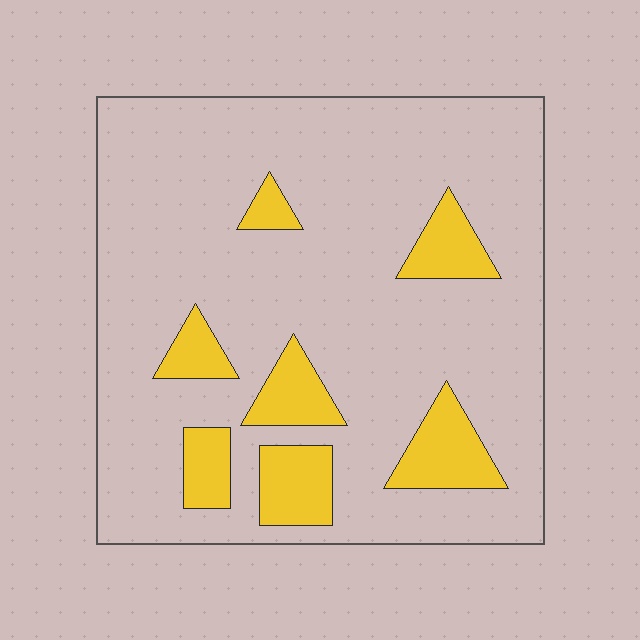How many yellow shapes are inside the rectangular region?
7.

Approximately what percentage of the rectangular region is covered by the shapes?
Approximately 15%.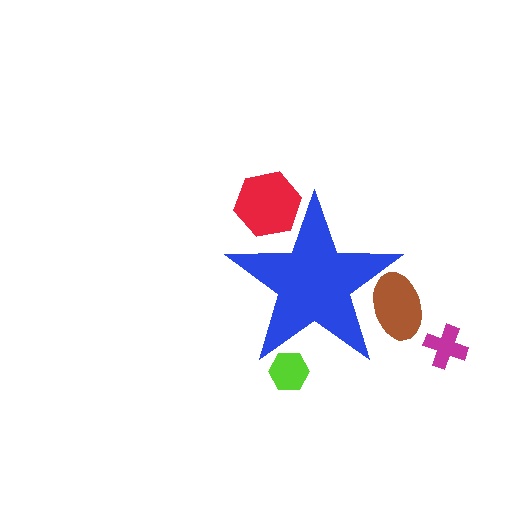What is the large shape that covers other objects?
A blue star.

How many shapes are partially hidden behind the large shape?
3 shapes are partially hidden.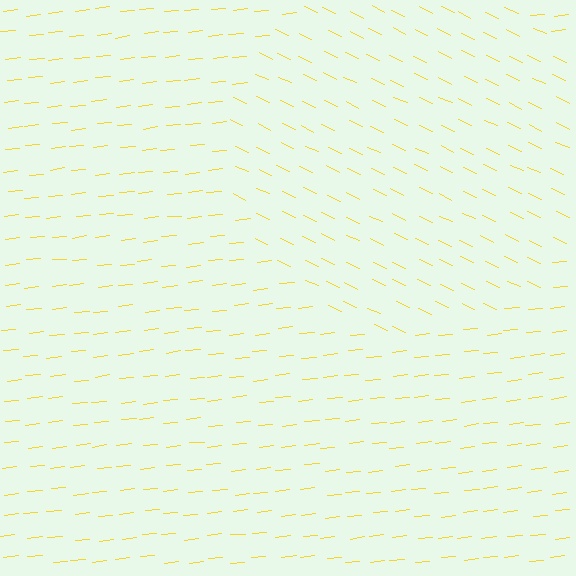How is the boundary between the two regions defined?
The boundary is defined purely by a change in line orientation (approximately 31 degrees difference). All lines are the same color and thickness.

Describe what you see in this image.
The image is filled with small yellow line segments. A circle region in the image has lines oriented differently from the surrounding lines, creating a visible texture boundary.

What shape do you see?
I see a circle.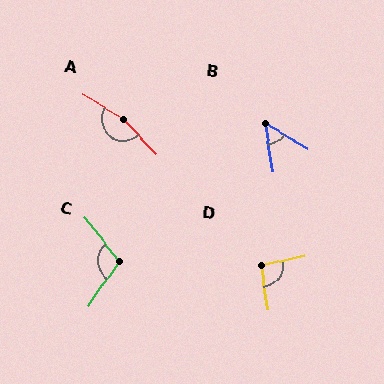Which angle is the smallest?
B, at approximately 51 degrees.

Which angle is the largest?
A, at approximately 164 degrees.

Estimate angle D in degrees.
Approximately 94 degrees.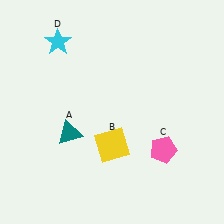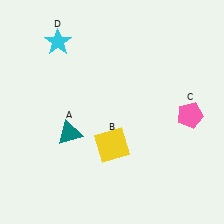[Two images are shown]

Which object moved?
The pink pentagon (C) moved up.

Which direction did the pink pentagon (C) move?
The pink pentagon (C) moved up.